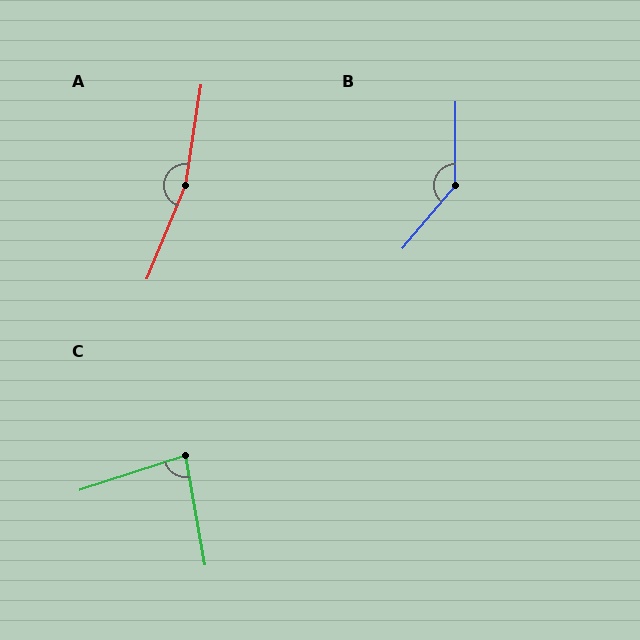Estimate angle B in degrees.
Approximately 141 degrees.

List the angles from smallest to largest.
C (82°), B (141°), A (166°).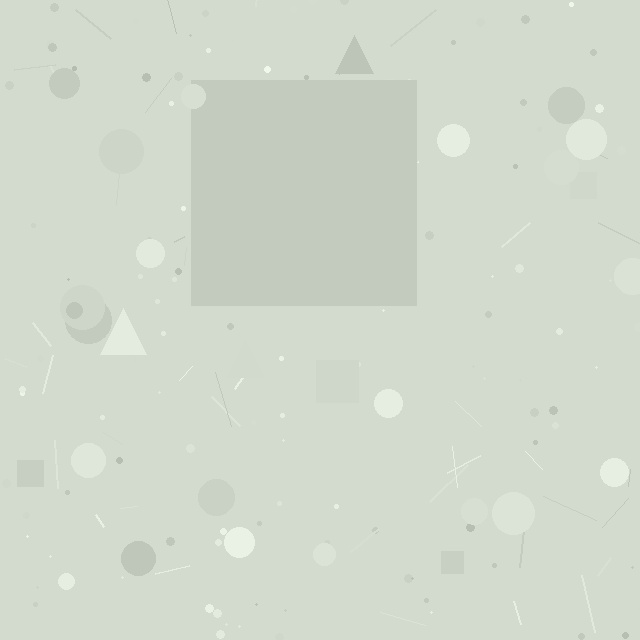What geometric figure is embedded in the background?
A square is embedded in the background.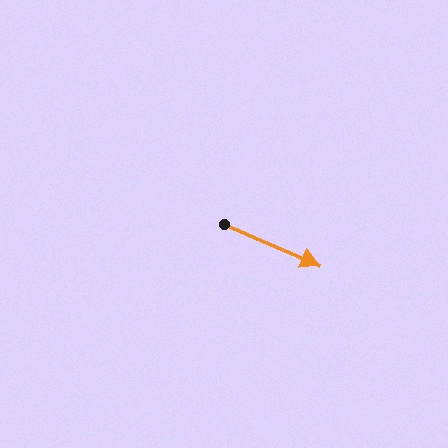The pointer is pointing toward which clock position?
Roughly 4 o'clock.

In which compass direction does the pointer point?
Southeast.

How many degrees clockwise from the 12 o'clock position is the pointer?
Approximately 114 degrees.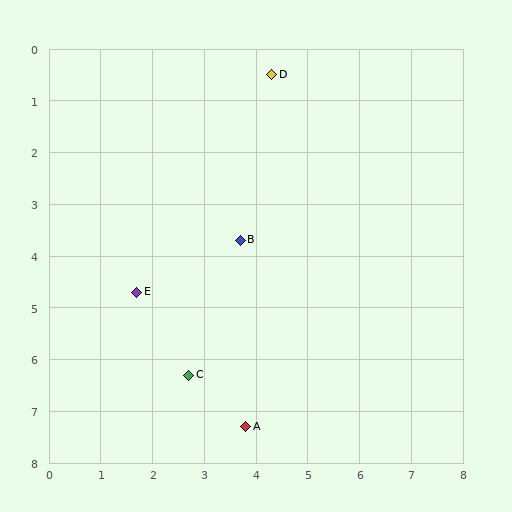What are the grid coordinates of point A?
Point A is at approximately (3.8, 7.3).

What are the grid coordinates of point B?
Point B is at approximately (3.7, 3.7).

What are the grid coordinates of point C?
Point C is at approximately (2.7, 6.3).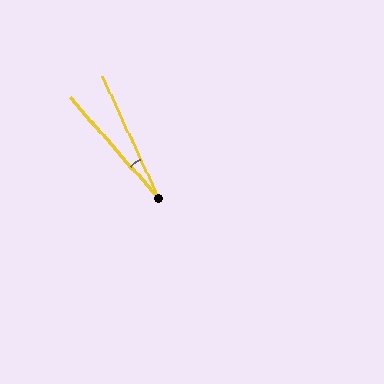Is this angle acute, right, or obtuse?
It is acute.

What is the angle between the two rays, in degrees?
Approximately 17 degrees.